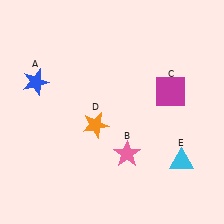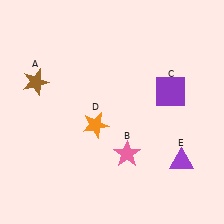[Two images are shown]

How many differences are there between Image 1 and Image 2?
There are 3 differences between the two images.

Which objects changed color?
A changed from blue to brown. C changed from magenta to purple. E changed from cyan to purple.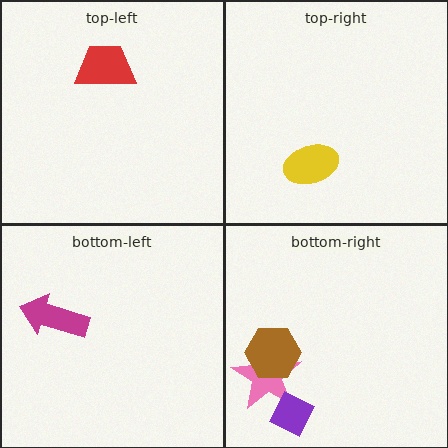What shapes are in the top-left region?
The red trapezoid.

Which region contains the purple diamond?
The bottom-right region.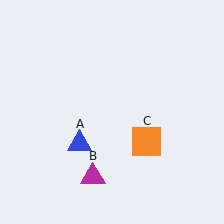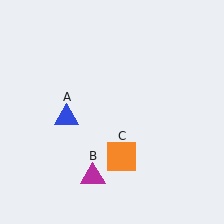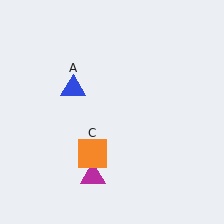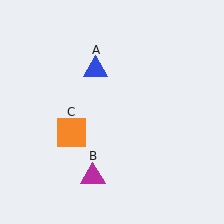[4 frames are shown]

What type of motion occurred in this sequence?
The blue triangle (object A), orange square (object C) rotated clockwise around the center of the scene.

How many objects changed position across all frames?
2 objects changed position: blue triangle (object A), orange square (object C).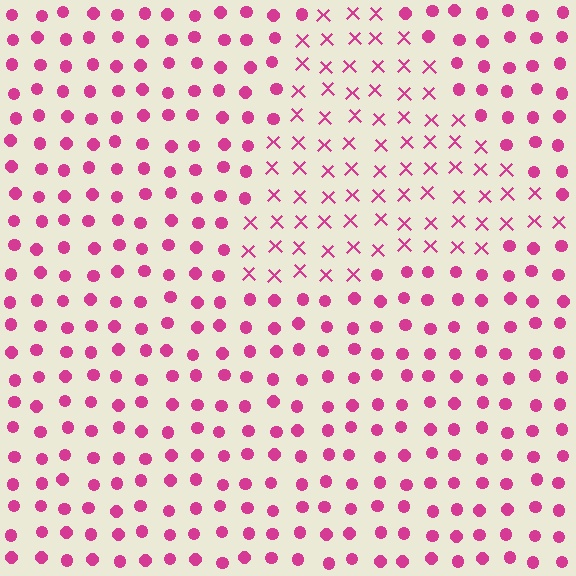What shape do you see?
I see a triangle.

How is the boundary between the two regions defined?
The boundary is defined by a change in element shape: X marks inside vs. circles outside. All elements share the same color and spacing.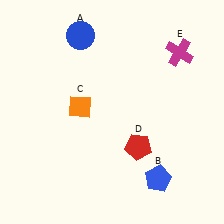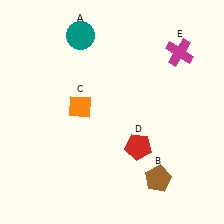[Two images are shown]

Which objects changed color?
A changed from blue to teal. B changed from blue to brown.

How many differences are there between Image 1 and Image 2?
There are 2 differences between the two images.